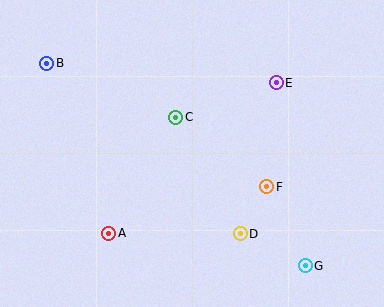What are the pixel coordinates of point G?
Point G is at (305, 266).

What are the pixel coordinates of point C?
Point C is at (176, 117).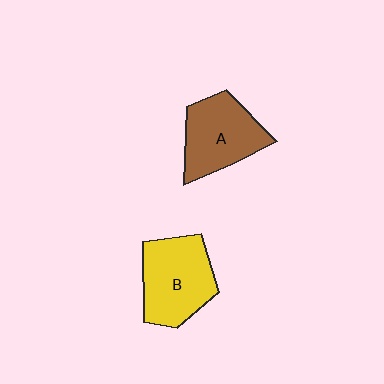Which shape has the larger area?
Shape B (yellow).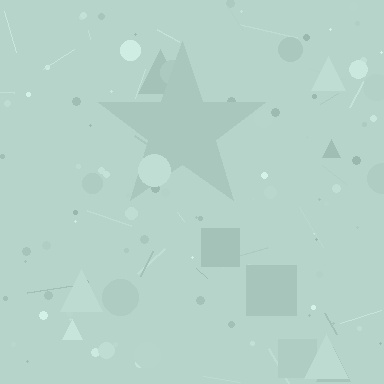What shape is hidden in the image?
A star is hidden in the image.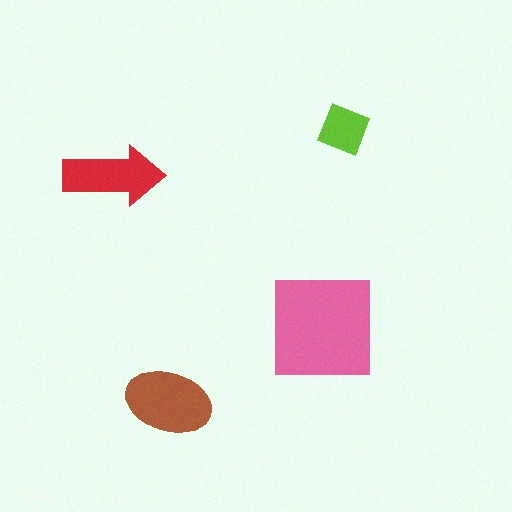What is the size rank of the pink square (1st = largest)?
1st.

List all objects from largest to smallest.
The pink square, the brown ellipse, the red arrow, the lime diamond.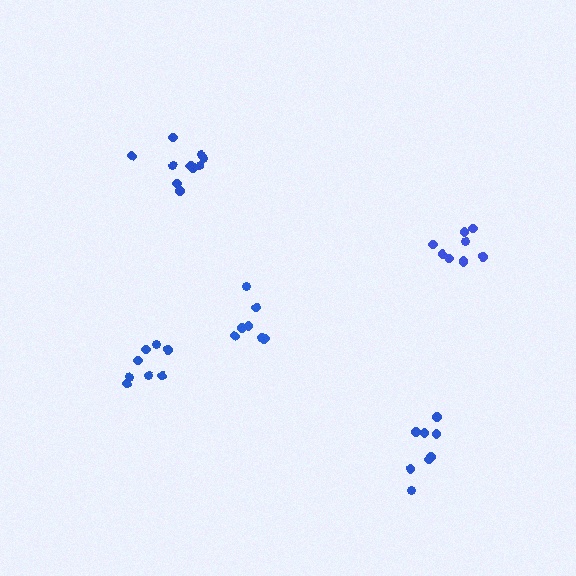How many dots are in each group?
Group 1: 9 dots, Group 2: 10 dots, Group 3: 8 dots, Group 4: 7 dots, Group 5: 8 dots (42 total).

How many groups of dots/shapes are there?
There are 5 groups.